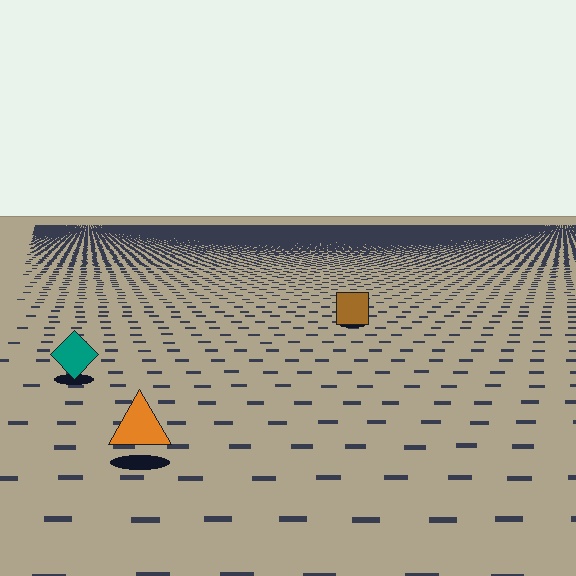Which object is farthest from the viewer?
The brown square is farthest from the viewer. It appears smaller and the ground texture around it is denser.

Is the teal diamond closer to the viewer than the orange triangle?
No. The orange triangle is closer — you can tell from the texture gradient: the ground texture is coarser near it.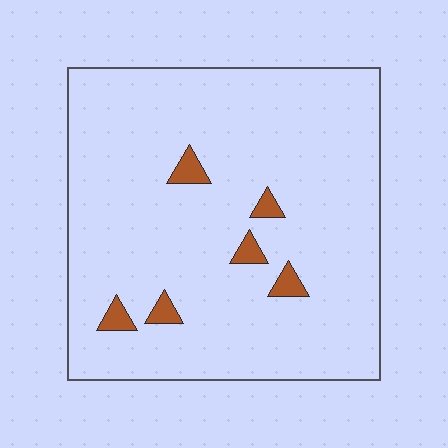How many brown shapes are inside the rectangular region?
6.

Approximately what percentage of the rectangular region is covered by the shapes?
Approximately 5%.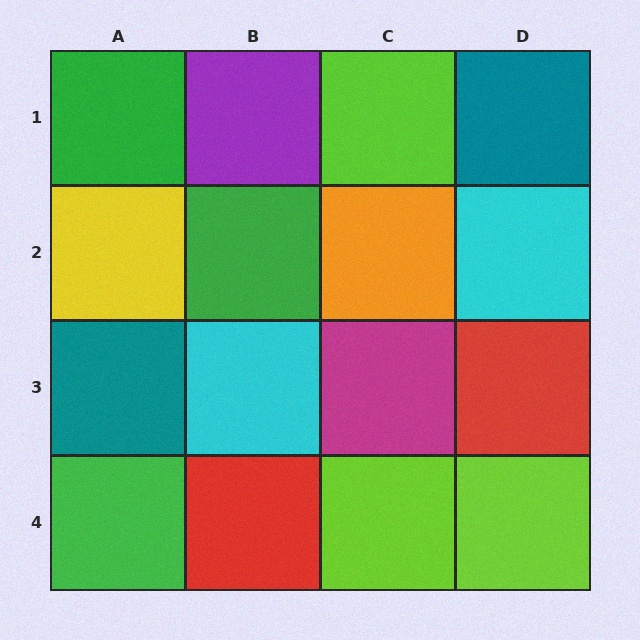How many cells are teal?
2 cells are teal.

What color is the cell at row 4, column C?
Lime.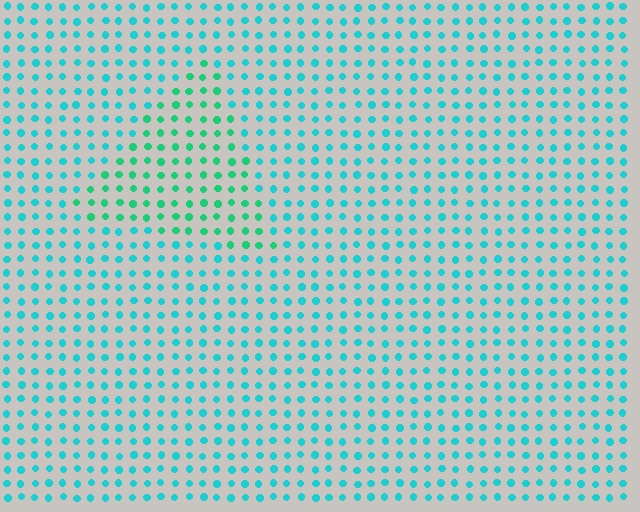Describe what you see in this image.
The image is filled with small cyan elements in a uniform arrangement. A triangle-shaped region is visible where the elements are tinted to a slightly different hue, forming a subtle color boundary.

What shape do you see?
I see a triangle.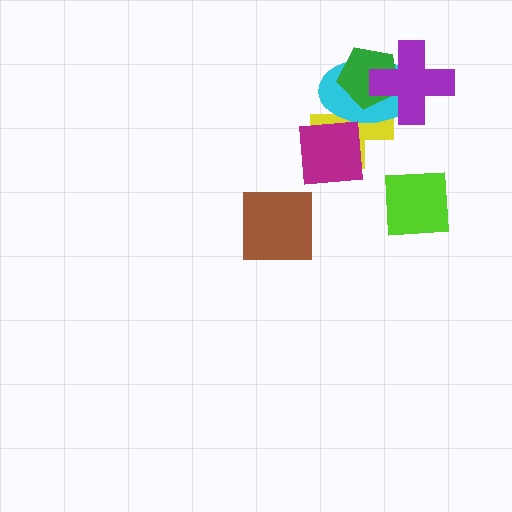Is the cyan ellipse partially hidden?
Yes, it is partially covered by another shape.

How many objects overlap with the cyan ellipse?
3 objects overlap with the cyan ellipse.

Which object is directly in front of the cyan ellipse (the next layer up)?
The green pentagon is directly in front of the cyan ellipse.